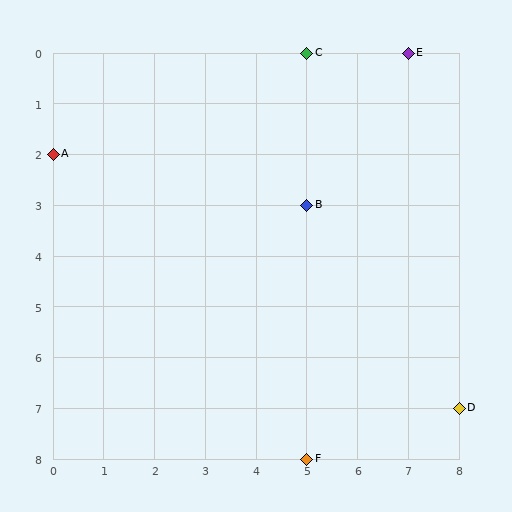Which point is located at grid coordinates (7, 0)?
Point E is at (7, 0).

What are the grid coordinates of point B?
Point B is at grid coordinates (5, 3).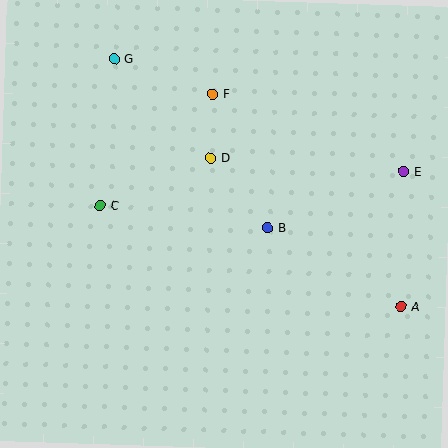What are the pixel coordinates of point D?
Point D is at (211, 158).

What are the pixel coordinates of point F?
Point F is at (213, 94).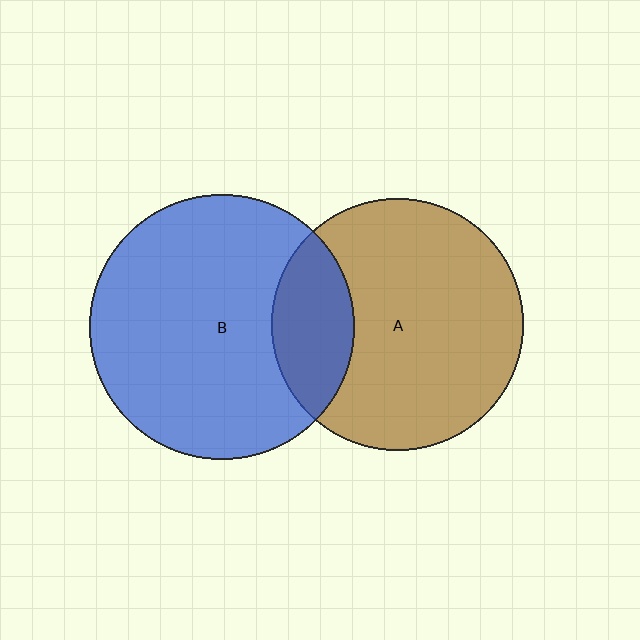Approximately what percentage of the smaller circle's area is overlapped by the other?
Approximately 20%.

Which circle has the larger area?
Circle B (blue).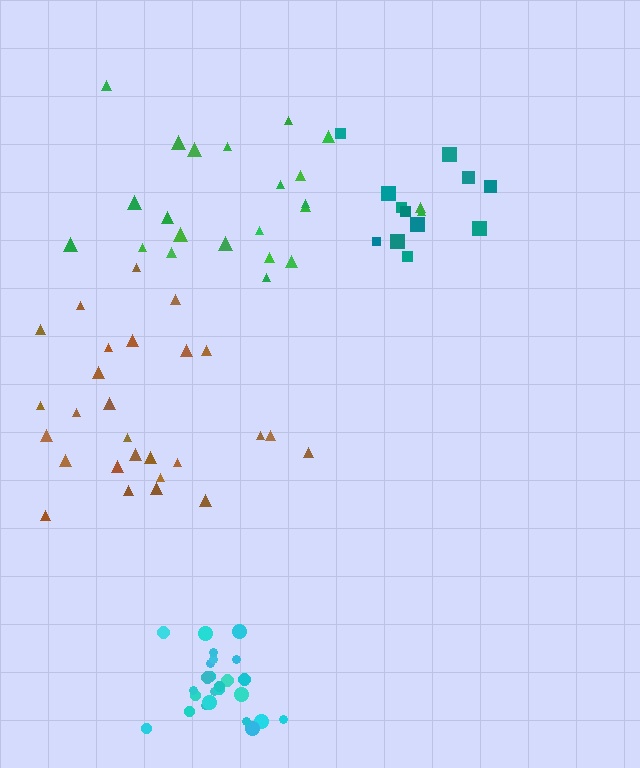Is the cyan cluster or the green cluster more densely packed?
Cyan.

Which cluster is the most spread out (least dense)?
Green.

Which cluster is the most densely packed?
Cyan.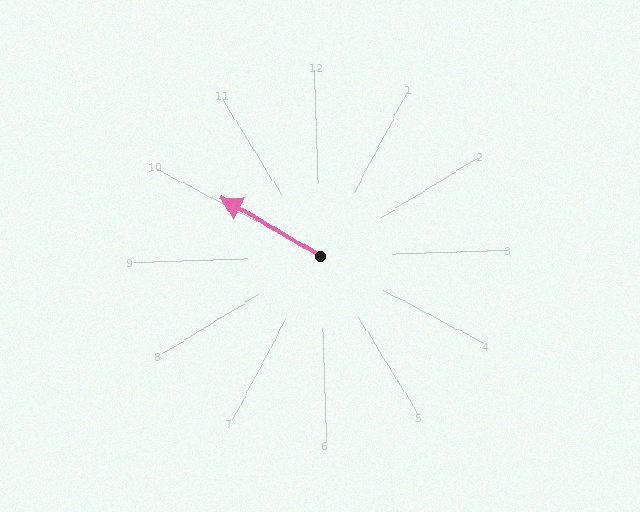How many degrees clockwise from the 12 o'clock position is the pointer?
Approximately 302 degrees.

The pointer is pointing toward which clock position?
Roughly 10 o'clock.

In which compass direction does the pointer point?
Northwest.